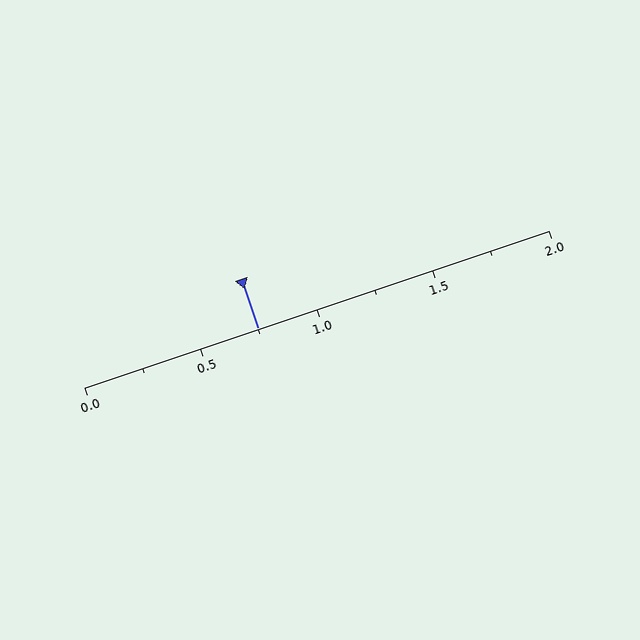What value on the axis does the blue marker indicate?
The marker indicates approximately 0.75.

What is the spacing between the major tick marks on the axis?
The major ticks are spaced 0.5 apart.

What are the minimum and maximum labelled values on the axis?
The axis runs from 0.0 to 2.0.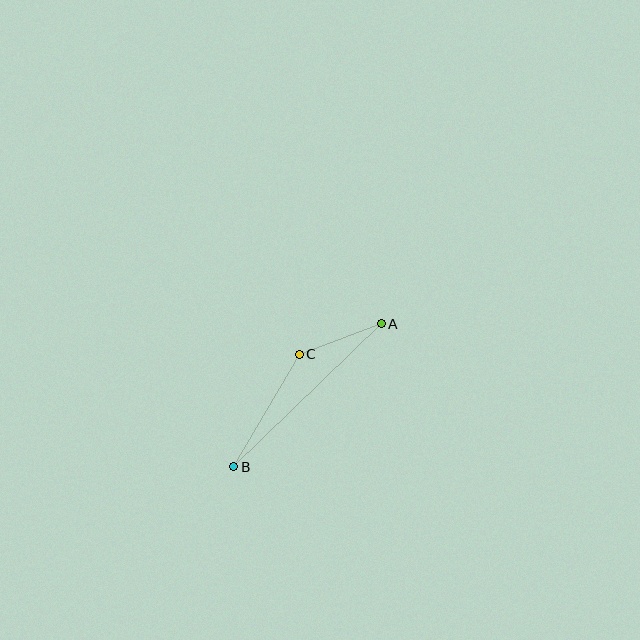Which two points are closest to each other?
Points A and C are closest to each other.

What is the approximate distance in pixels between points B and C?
The distance between B and C is approximately 130 pixels.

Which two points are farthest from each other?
Points A and B are farthest from each other.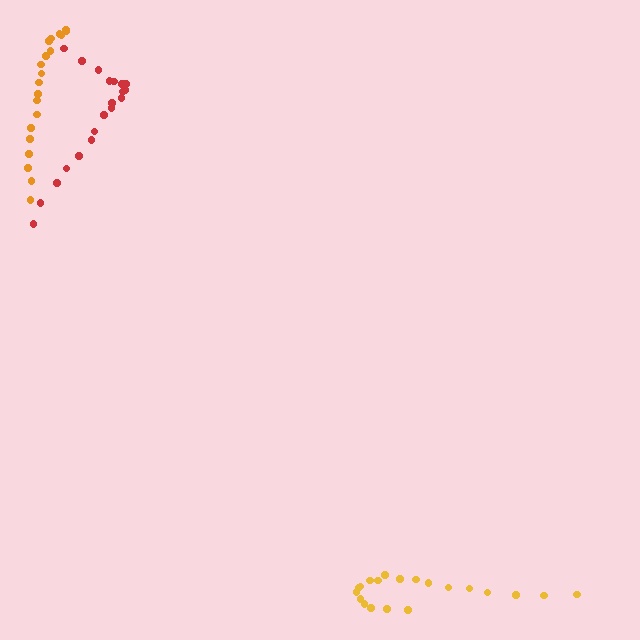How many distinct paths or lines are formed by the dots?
There are 3 distinct paths.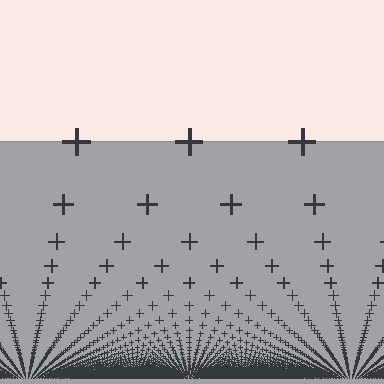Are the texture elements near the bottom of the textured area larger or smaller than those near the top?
Smaller. The gradient is inverted — elements near the bottom are smaller and denser.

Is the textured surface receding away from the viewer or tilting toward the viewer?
The surface appears to tilt toward the viewer. Texture elements get larger and sparser toward the top.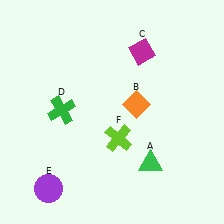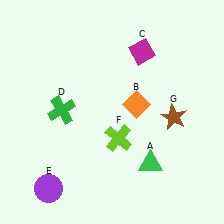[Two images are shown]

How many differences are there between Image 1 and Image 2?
There is 1 difference between the two images.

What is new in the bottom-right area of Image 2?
A brown star (G) was added in the bottom-right area of Image 2.